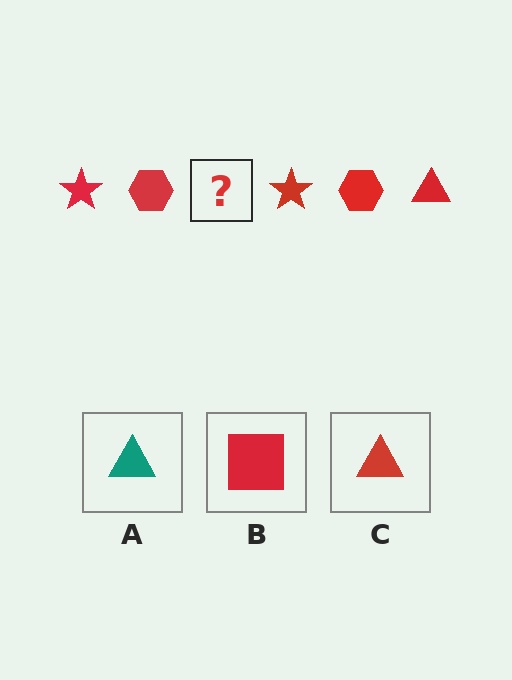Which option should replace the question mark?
Option C.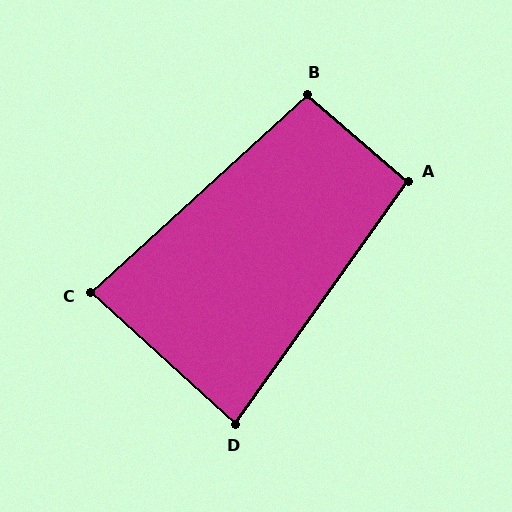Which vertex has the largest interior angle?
B, at approximately 97 degrees.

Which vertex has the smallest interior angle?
D, at approximately 83 degrees.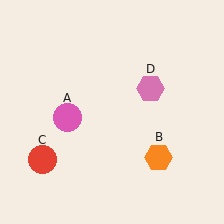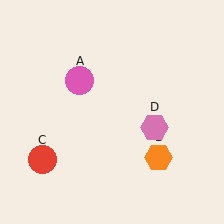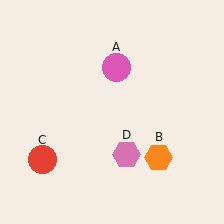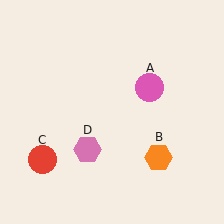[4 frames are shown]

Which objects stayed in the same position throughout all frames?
Orange hexagon (object B) and red circle (object C) remained stationary.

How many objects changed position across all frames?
2 objects changed position: pink circle (object A), pink hexagon (object D).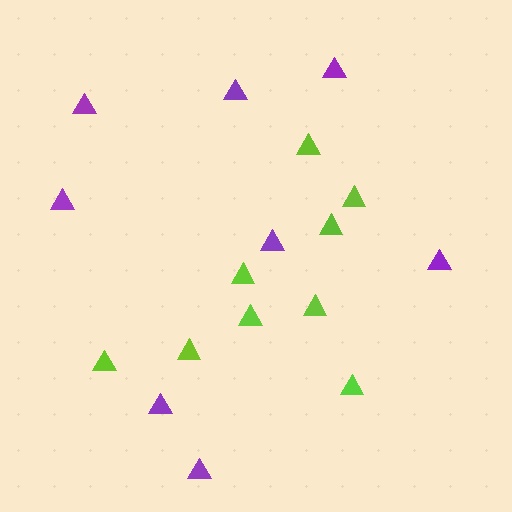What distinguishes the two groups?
There are 2 groups: one group of purple triangles (8) and one group of lime triangles (9).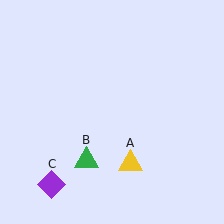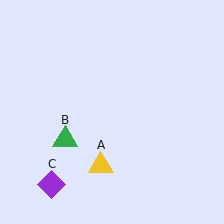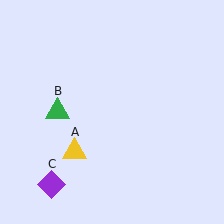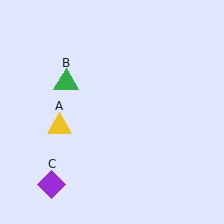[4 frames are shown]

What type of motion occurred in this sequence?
The yellow triangle (object A), green triangle (object B) rotated clockwise around the center of the scene.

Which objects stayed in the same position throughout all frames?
Purple diamond (object C) remained stationary.